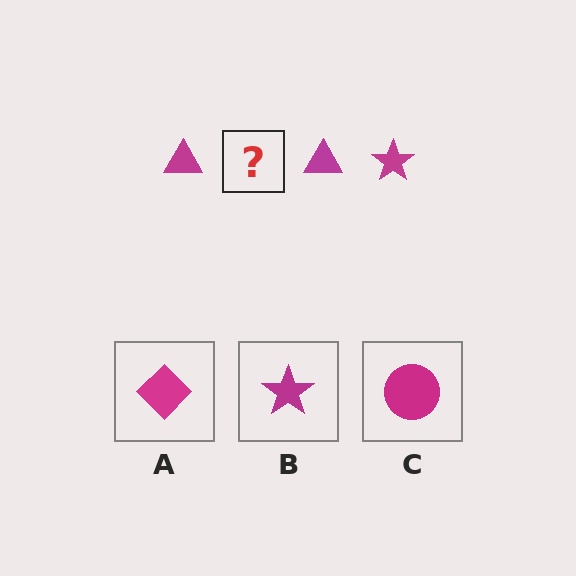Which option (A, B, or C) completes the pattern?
B.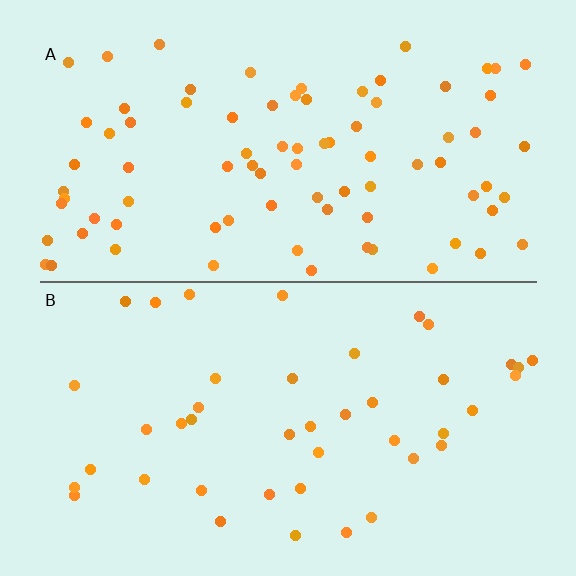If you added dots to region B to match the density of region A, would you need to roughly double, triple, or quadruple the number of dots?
Approximately double.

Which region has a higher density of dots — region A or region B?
A (the top).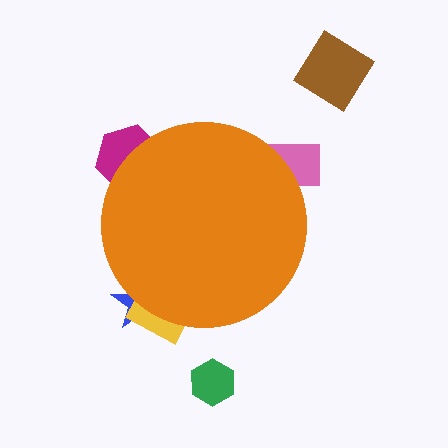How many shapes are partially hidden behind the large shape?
4 shapes are partially hidden.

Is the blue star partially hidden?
Yes, the blue star is partially hidden behind the orange circle.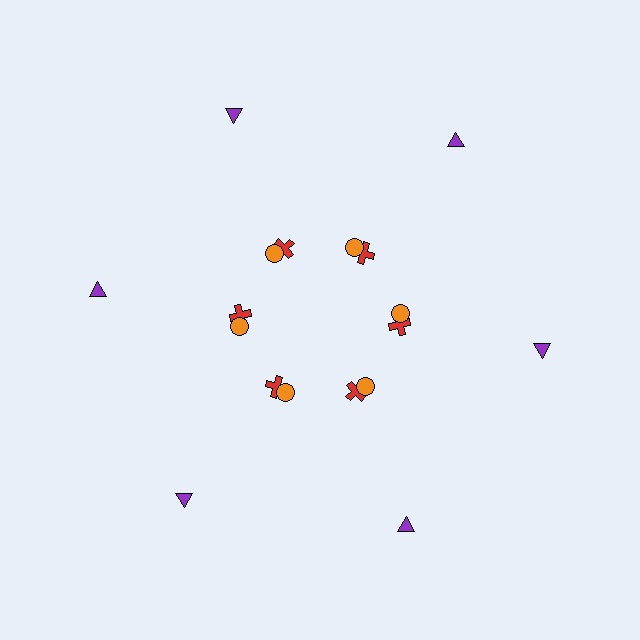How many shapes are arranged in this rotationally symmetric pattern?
There are 18 shapes, arranged in 6 groups of 3.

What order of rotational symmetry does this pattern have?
This pattern has 6-fold rotational symmetry.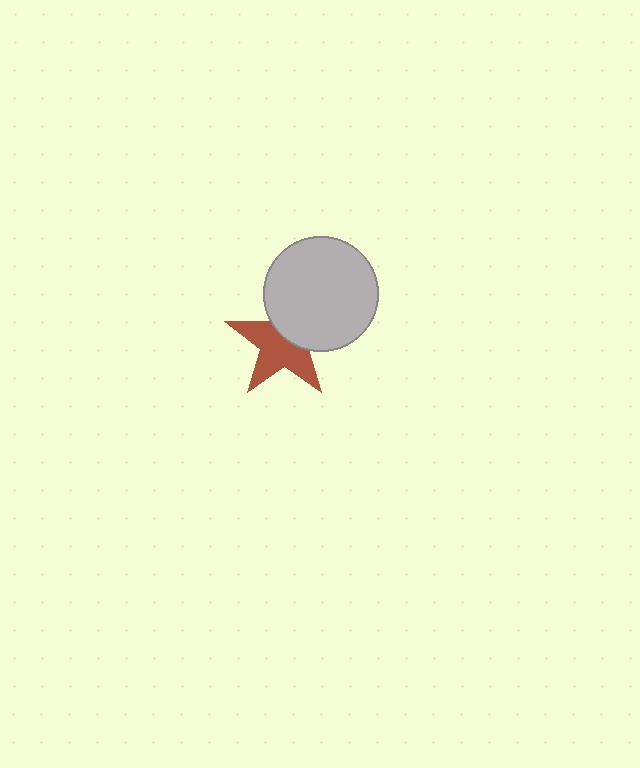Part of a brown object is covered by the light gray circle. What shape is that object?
It is a star.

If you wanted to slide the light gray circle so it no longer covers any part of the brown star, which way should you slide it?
Slide it toward the upper-right — that is the most direct way to separate the two shapes.